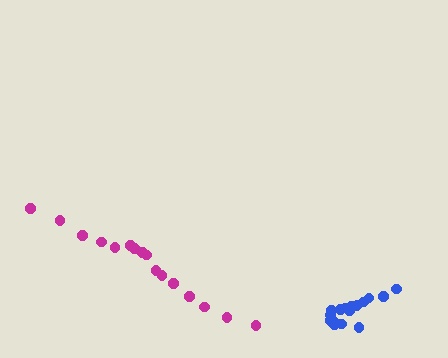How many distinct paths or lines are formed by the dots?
There are 2 distinct paths.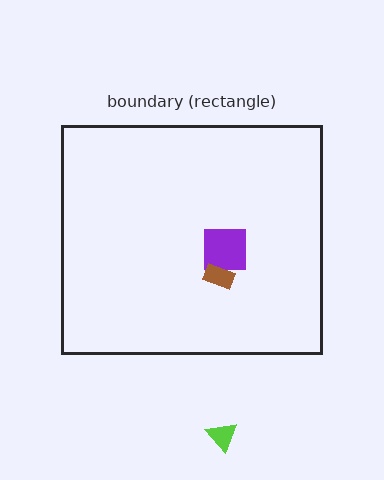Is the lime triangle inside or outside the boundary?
Outside.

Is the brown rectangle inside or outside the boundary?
Inside.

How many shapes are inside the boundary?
2 inside, 1 outside.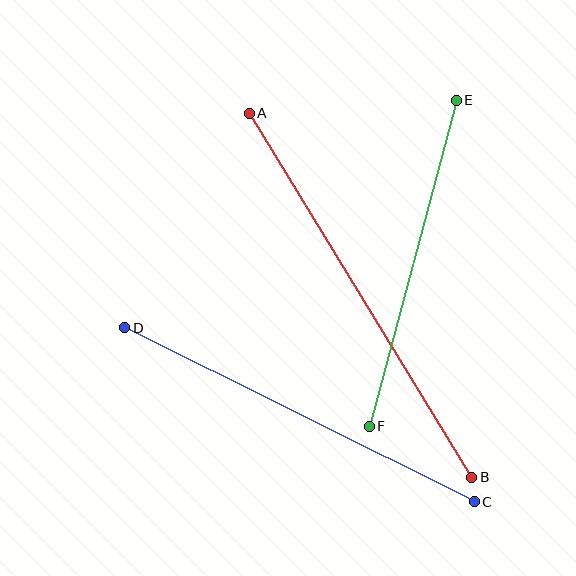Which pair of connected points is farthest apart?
Points A and B are farthest apart.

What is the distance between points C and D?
The distance is approximately 390 pixels.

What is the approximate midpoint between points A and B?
The midpoint is at approximately (360, 295) pixels.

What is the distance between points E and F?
The distance is approximately 338 pixels.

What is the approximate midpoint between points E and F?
The midpoint is at approximately (413, 263) pixels.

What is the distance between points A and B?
The distance is approximately 427 pixels.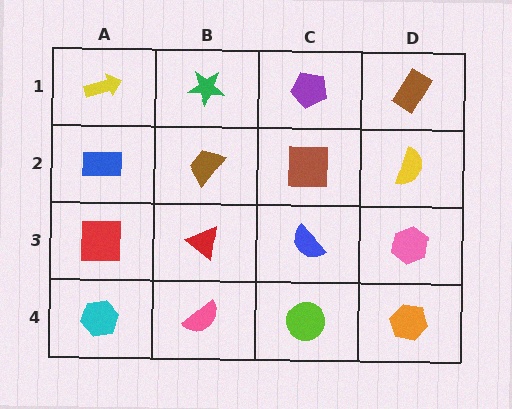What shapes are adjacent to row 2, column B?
A green star (row 1, column B), a red triangle (row 3, column B), a blue rectangle (row 2, column A), a brown square (row 2, column C).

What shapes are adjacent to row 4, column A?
A red square (row 3, column A), a pink semicircle (row 4, column B).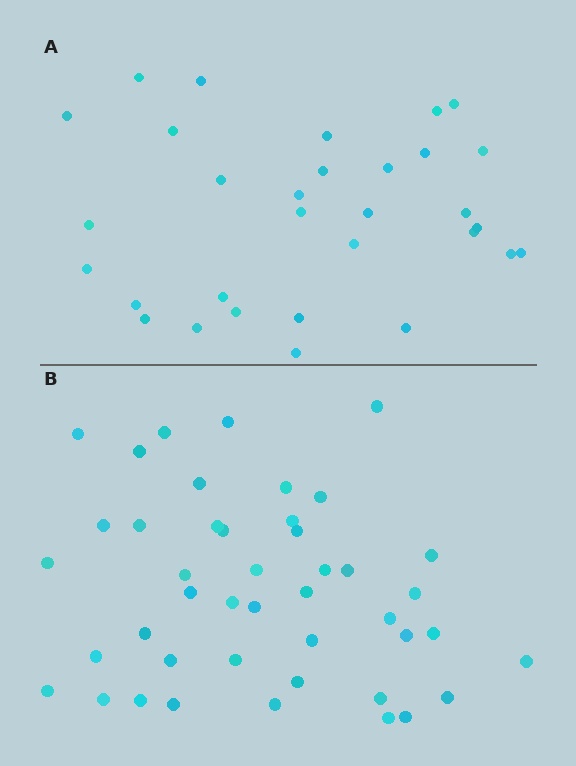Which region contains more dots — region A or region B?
Region B (the bottom region) has more dots.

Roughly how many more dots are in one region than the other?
Region B has approximately 15 more dots than region A.